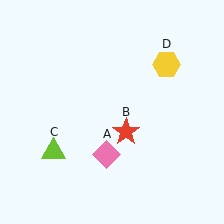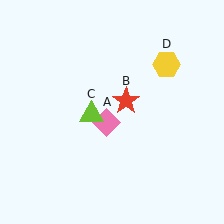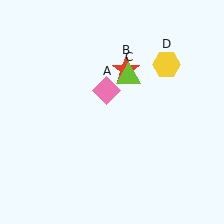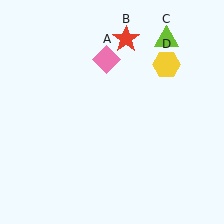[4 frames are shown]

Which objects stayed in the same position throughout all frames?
Yellow hexagon (object D) remained stationary.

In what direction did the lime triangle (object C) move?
The lime triangle (object C) moved up and to the right.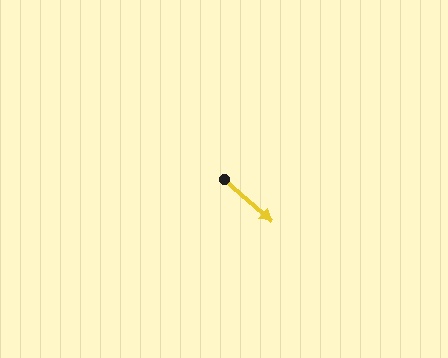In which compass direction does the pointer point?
Southeast.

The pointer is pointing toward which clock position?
Roughly 4 o'clock.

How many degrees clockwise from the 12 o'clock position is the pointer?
Approximately 131 degrees.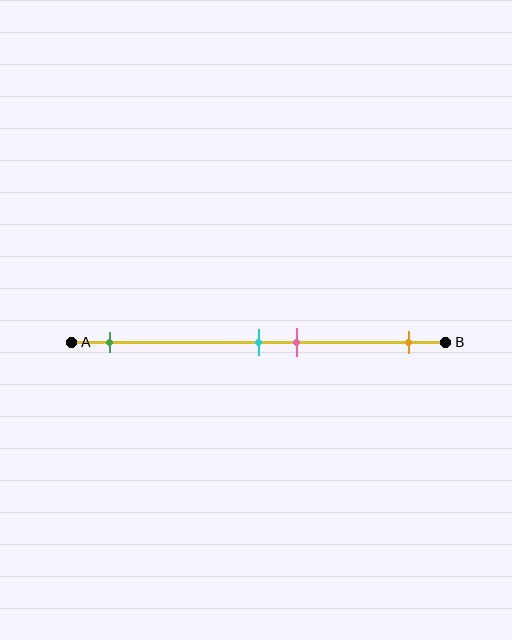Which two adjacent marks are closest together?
The cyan and pink marks are the closest adjacent pair.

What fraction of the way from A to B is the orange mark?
The orange mark is approximately 90% (0.9) of the way from A to B.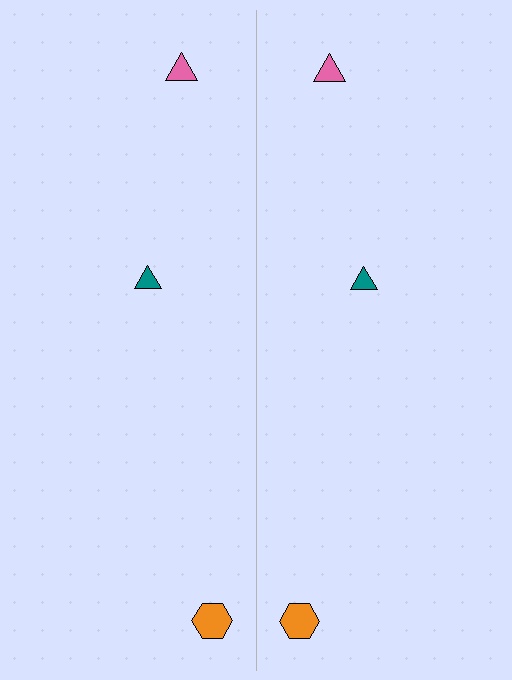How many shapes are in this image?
There are 6 shapes in this image.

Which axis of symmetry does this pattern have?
The pattern has a vertical axis of symmetry running through the center of the image.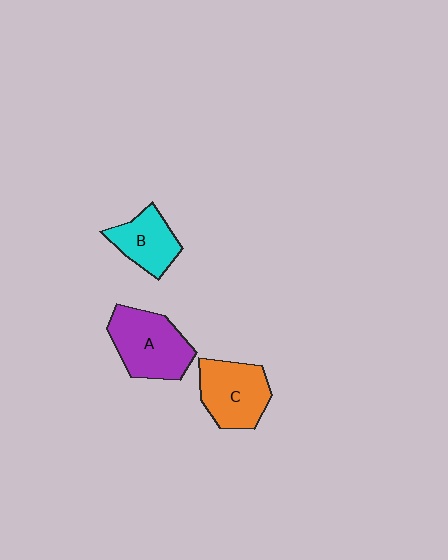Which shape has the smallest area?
Shape B (cyan).